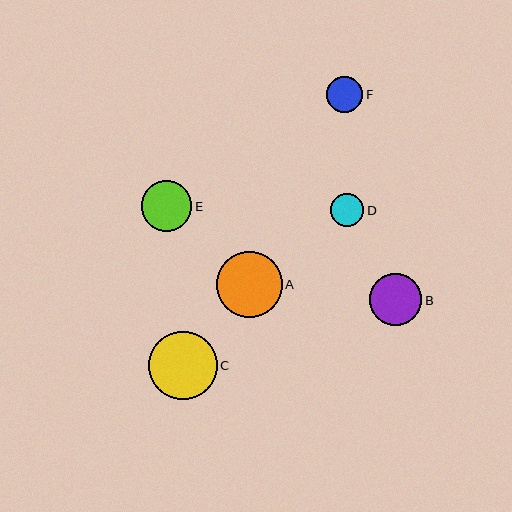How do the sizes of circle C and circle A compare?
Circle C and circle A are approximately the same size.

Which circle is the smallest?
Circle D is the smallest with a size of approximately 33 pixels.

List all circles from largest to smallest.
From largest to smallest: C, A, B, E, F, D.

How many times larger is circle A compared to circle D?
Circle A is approximately 2.0 times the size of circle D.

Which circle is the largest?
Circle C is the largest with a size of approximately 68 pixels.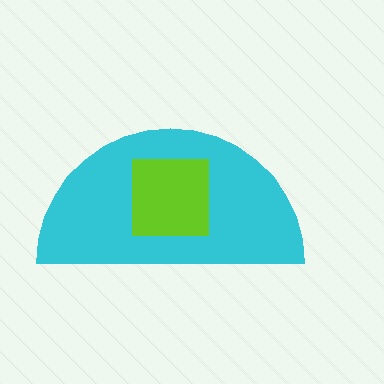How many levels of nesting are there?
2.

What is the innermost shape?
The lime square.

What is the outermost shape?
The cyan semicircle.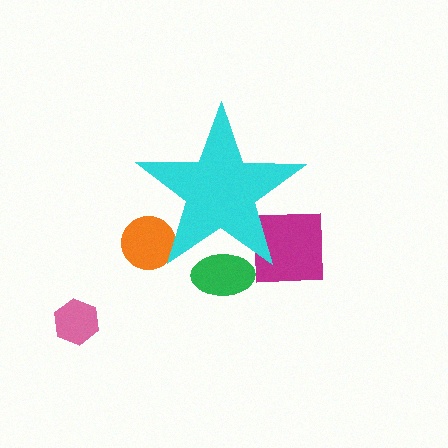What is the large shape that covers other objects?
A cyan star.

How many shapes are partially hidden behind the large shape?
3 shapes are partially hidden.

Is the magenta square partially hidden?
Yes, the magenta square is partially hidden behind the cyan star.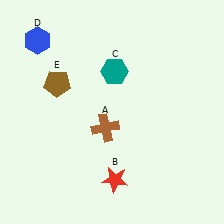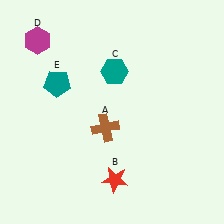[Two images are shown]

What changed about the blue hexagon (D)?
In Image 1, D is blue. In Image 2, it changed to magenta.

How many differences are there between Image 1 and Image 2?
There are 2 differences between the two images.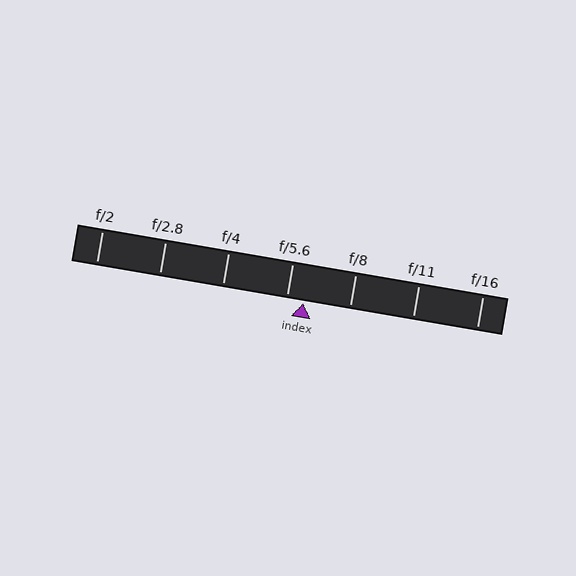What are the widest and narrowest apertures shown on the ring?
The widest aperture shown is f/2 and the narrowest is f/16.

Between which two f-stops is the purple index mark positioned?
The index mark is between f/5.6 and f/8.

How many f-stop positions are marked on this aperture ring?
There are 7 f-stop positions marked.